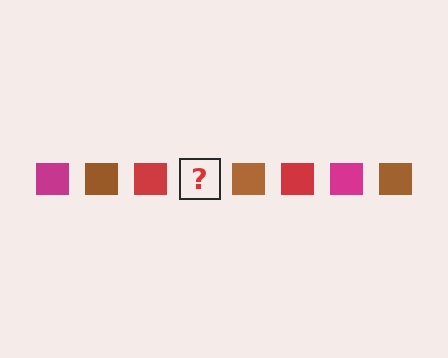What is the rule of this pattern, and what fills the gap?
The rule is that the pattern cycles through magenta, brown, red squares. The gap should be filled with a magenta square.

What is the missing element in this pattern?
The missing element is a magenta square.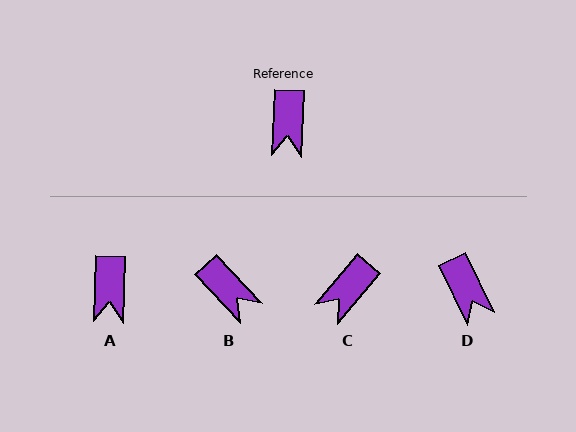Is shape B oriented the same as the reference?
No, it is off by about 45 degrees.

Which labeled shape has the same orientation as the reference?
A.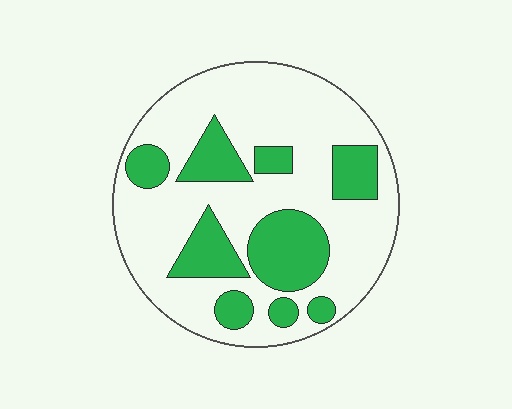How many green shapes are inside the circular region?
9.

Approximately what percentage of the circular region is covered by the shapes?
Approximately 30%.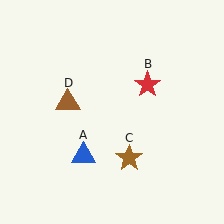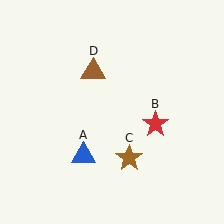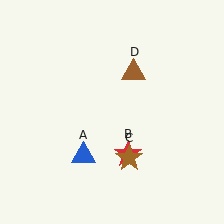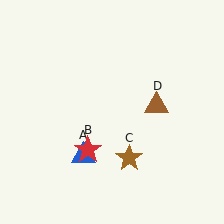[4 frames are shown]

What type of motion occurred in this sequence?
The red star (object B), brown triangle (object D) rotated clockwise around the center of the scene.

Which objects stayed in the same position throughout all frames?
Blue triangle (object A) and brown star (object C) remained stationary.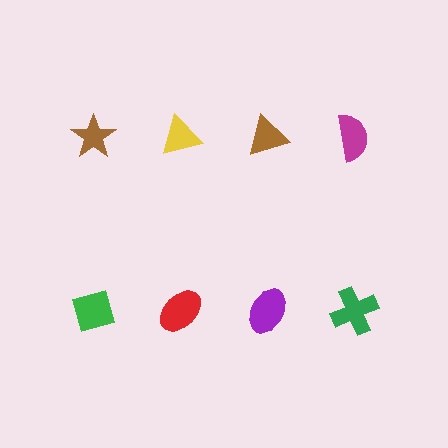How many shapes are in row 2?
4 shapes.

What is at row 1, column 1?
A brown star.